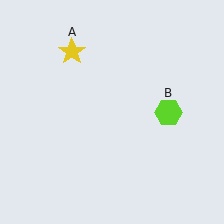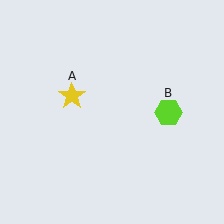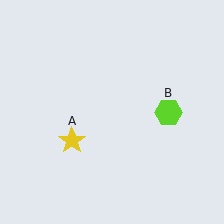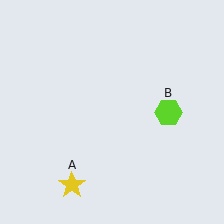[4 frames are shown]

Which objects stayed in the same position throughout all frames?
Lime hexagon (object B) remained stationary.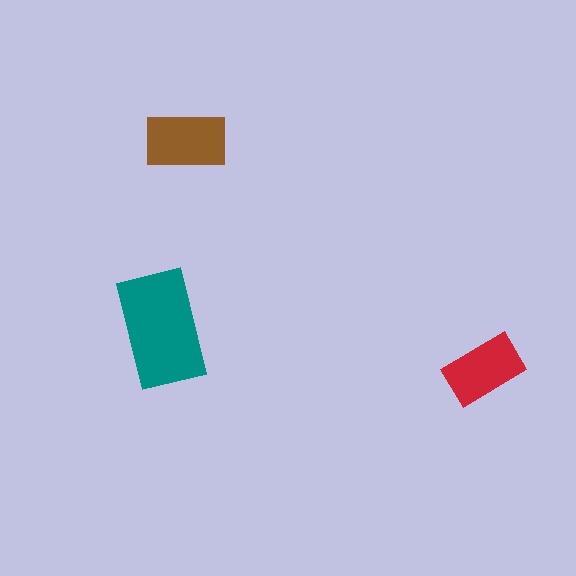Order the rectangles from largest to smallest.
the teal one, the brown one, the red one.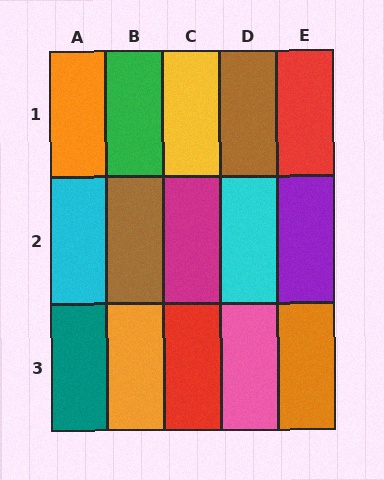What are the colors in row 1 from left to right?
Orange, green, yellow, brown, red.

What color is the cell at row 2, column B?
Brown.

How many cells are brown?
2 cells are brown.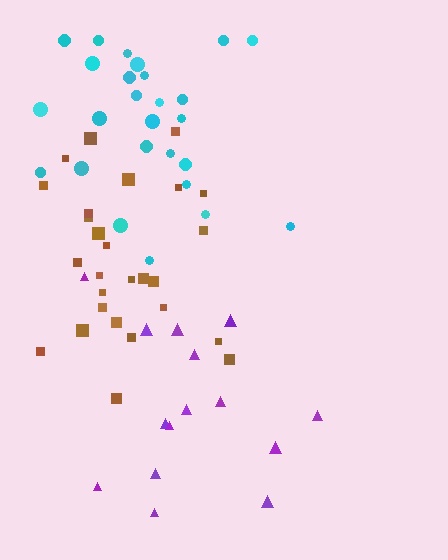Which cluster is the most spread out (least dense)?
Purple.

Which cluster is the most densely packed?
Brown.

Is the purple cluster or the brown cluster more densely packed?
Brown.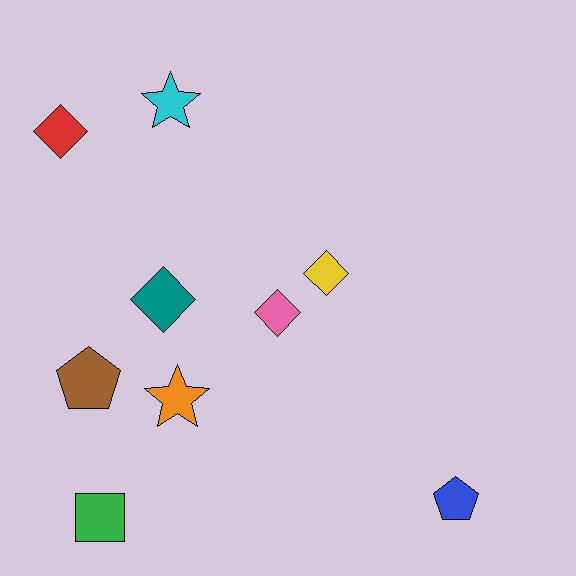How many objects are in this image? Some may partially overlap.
There are 9 objects.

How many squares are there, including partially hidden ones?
There is 1 square.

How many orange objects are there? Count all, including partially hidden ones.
There is 1 orange object.